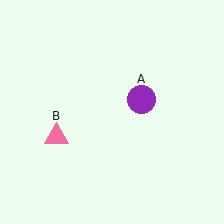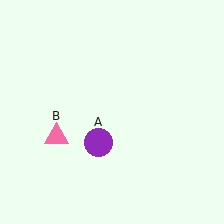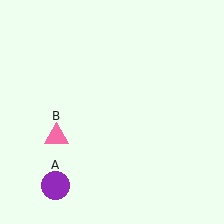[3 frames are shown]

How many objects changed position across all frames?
1 object changed position: purple circle (object A).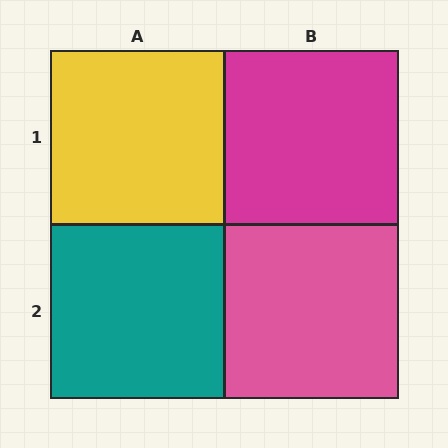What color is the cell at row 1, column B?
Magenta.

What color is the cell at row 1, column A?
Yellow.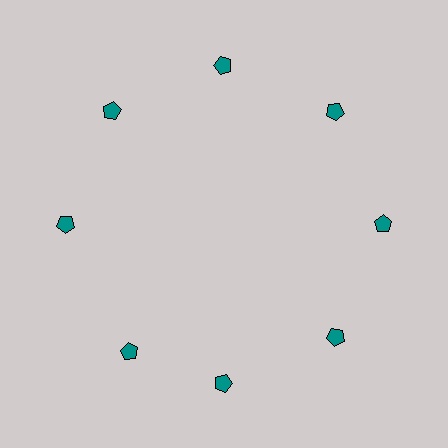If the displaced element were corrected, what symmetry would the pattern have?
It would have 8-fold rotational symmetry — the pattern would map onto itself every 45 degrees.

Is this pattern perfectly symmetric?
No. The 8 teal pentagons are arranged in a ring, but one element near the 8 o'clock position is rotated out of alignment along the ring, breaking the 8-fold rotational symmetry.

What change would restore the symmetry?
The symmetry would be restored by rotating it back into even spacing with its neighbors so that all 8 pentagons sit at equal angles and equal distance from the center.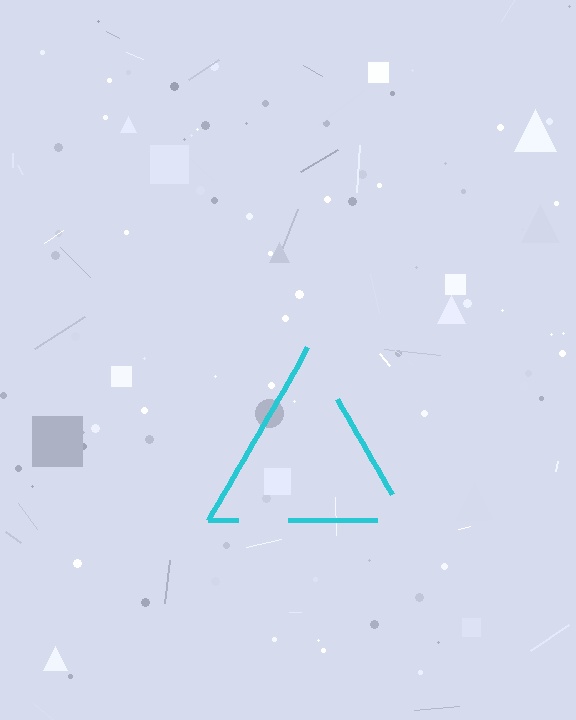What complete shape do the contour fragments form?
The contour fragments form a triangle.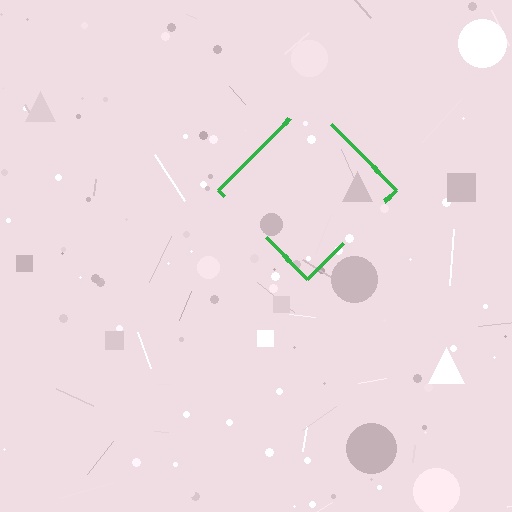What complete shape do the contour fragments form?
The contour fragments form a diamond.